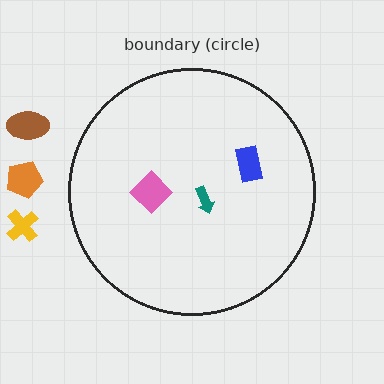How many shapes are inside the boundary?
3 inside, 3 outside.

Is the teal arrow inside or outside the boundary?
Inside.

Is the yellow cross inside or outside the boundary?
Outside.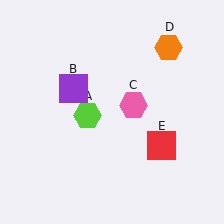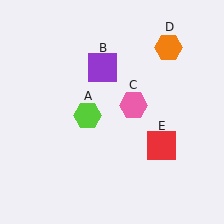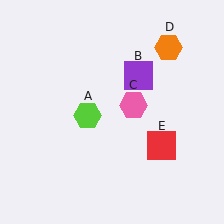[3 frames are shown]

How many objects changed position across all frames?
1 object changed position: purple square (object B).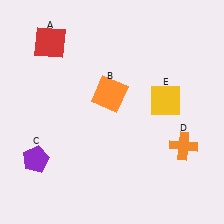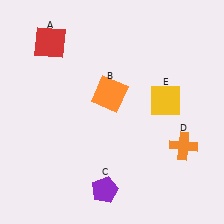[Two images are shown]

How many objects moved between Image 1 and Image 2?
1 object moved between the two images.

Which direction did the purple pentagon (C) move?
The purple pentagon (C) moved right.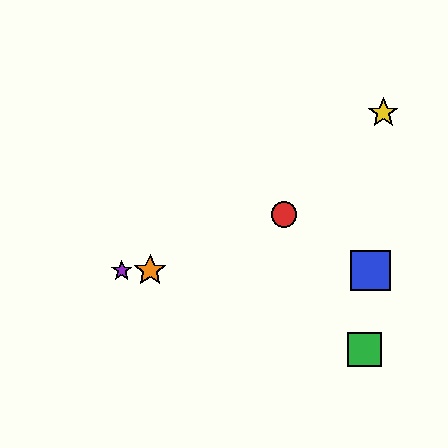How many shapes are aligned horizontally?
3 shapes (the blue square, the purple star, the orange star) are aligned horizontally.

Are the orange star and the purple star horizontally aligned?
Yes, both are at y≈271.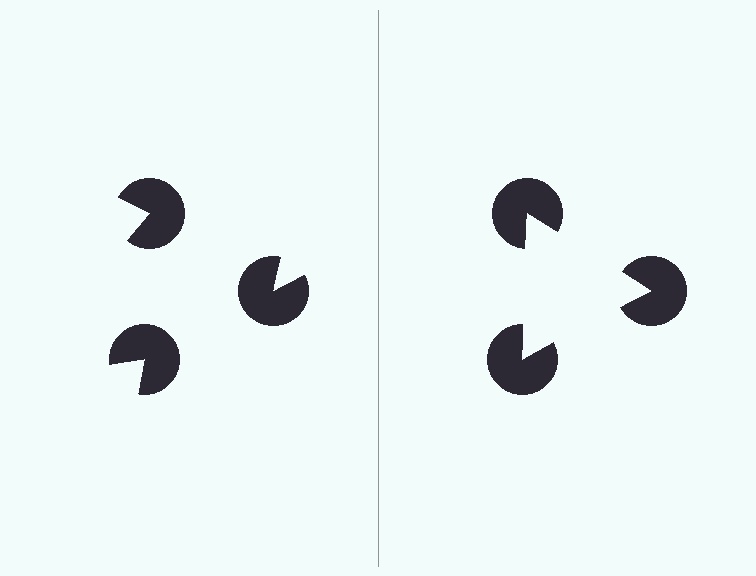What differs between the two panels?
The pac-man discs are positioned identically on both sides; only the wedge orientations differ. On the right they align to a triangle; on the left they are misaligned.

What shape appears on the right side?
An illusory triangle.